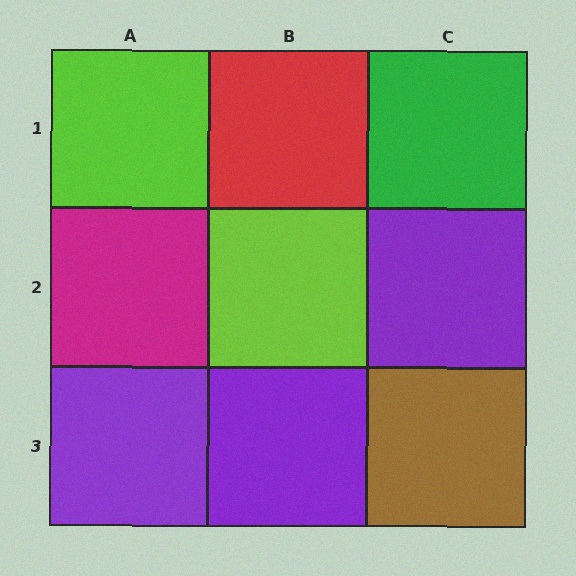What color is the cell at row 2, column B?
Lime.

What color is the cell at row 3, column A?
Purple.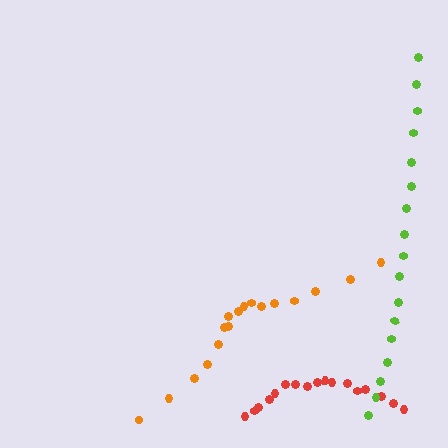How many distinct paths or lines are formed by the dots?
There are 3 distinct paths.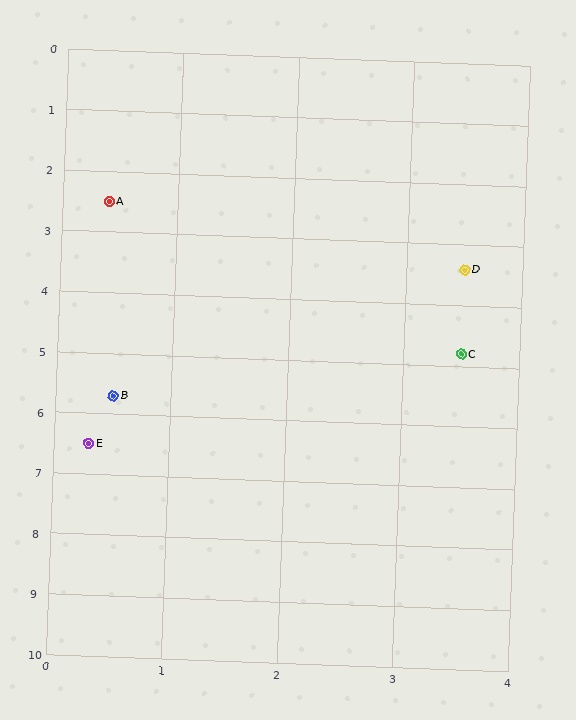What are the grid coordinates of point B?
Point B is at approximately (0.5, 5.7).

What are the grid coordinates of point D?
Point D is at approximately (3.5, 3.4).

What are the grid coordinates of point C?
Point C is at approximately (3.5, 4.8).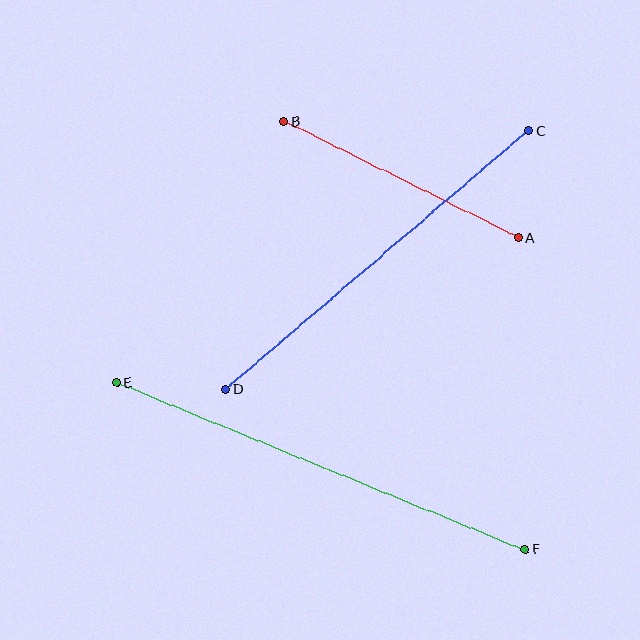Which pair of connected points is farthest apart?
Points E and F are farthest apart.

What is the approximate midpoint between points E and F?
The midpoint is at approximately (321, 466) pixels.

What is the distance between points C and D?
The distance is approximately 398 pixels.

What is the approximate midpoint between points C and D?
The midpoint is at approximately (377, 260) pixels.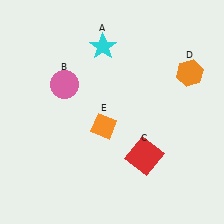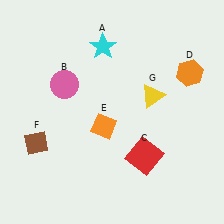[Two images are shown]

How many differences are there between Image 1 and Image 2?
There are 2 differences between the two images.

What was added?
A brown diamond (F), a yellow triangle (G) were added in Image 2.